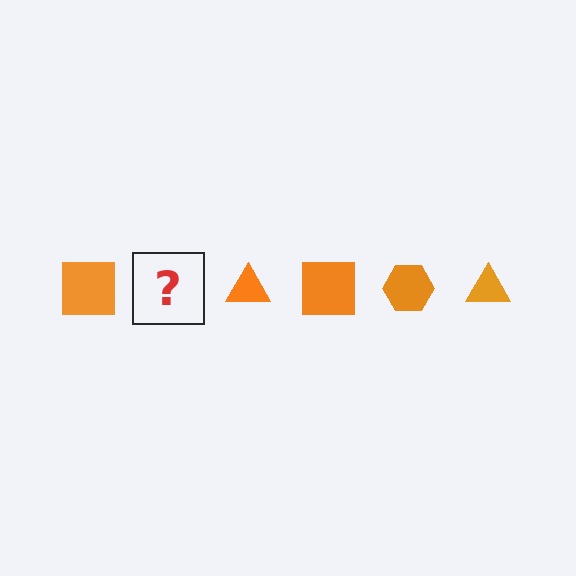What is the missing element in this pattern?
The missing element is an orange hexagon.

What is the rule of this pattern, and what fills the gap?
The rule is that the pattern cycles through square, hexagon, triangle shapes in orange. The gap should be filled with an orange hexagon.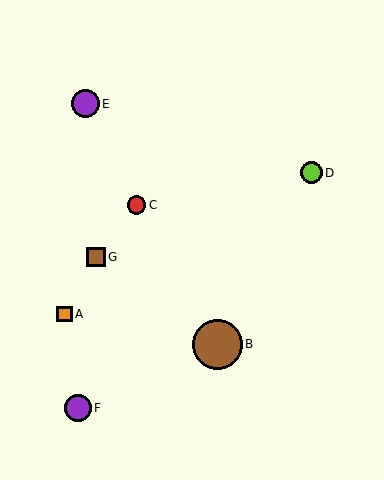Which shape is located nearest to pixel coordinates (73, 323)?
The orange square (labeled A) at (65, 314) is nearest to that location.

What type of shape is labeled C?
Shape C is a red circle.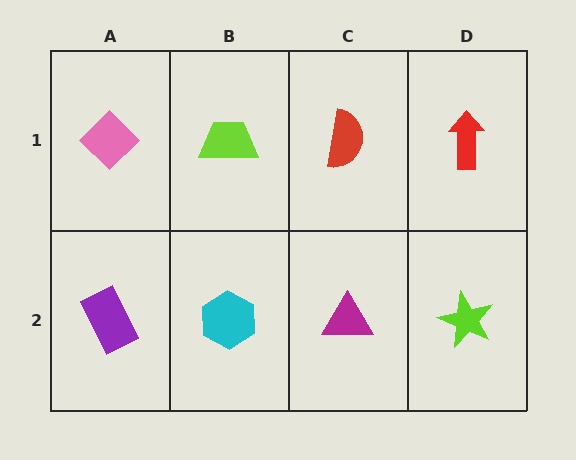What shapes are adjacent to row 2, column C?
A red semicircle (row 1, column C), a cyan hexagon (row 2, column B), a lime star (row 2, column D).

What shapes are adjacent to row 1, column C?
A magenta triangle (row 2, column C), a lime trapezoid (row 1, column B), a red arrow (row 1, column D).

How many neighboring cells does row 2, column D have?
2.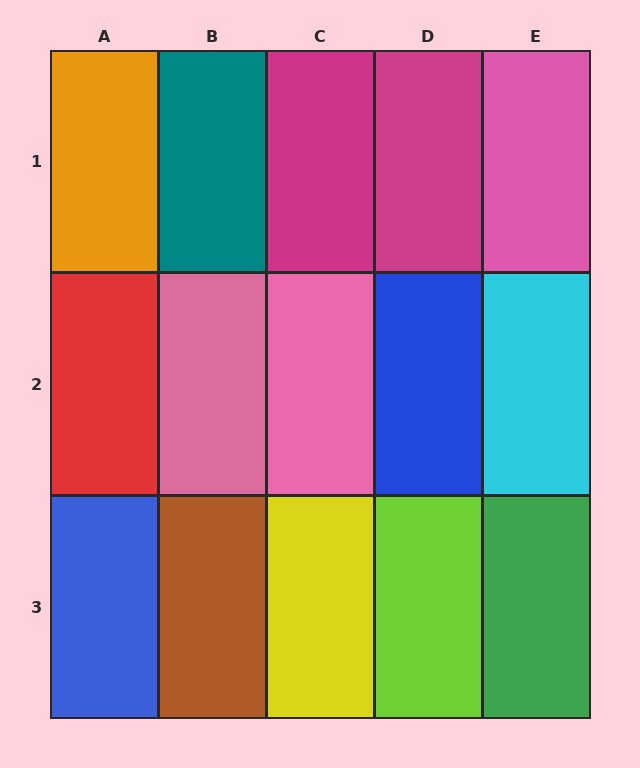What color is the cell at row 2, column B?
Pink.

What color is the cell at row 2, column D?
Blue.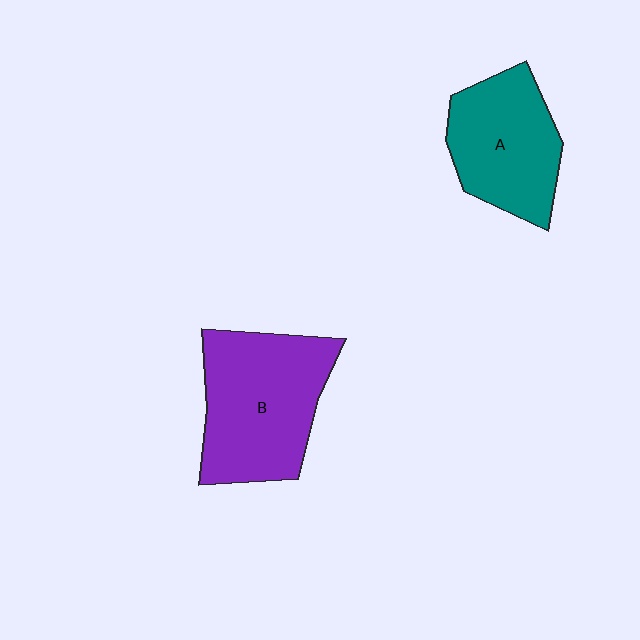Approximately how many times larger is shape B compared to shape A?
Approximately 1.3 times.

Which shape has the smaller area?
Shape A (teal).